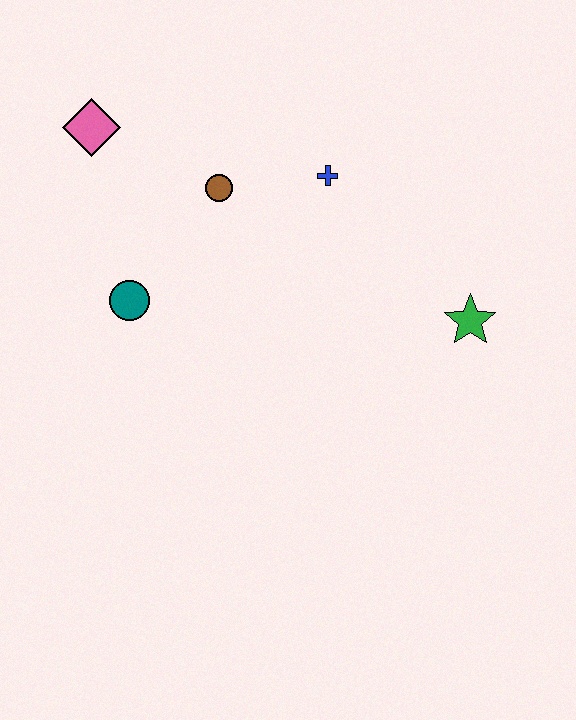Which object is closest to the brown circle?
The blue cross is closest to the brown circle.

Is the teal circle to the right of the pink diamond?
Yes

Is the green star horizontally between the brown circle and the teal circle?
No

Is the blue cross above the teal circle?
Yes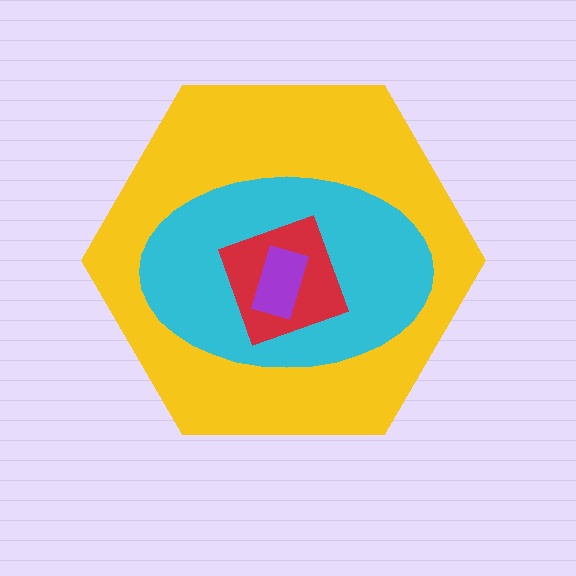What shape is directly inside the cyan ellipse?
The red square.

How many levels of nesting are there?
4.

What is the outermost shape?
The yellow hexagon.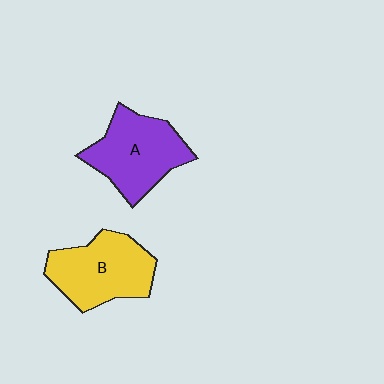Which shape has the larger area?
Shape B (yellow).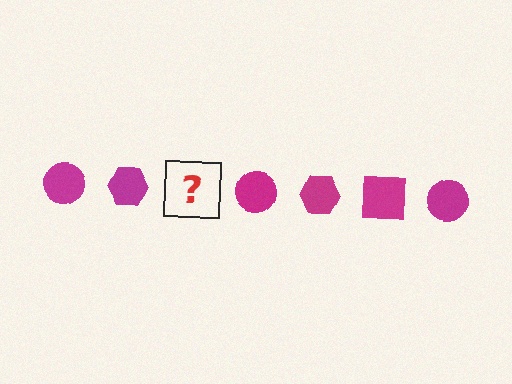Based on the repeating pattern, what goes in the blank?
The blank should be a magenta square.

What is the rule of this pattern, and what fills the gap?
The rule is that the pattern cycles through circle, hexagon, square shapes in magenta. The gap should be filled with a magenta square.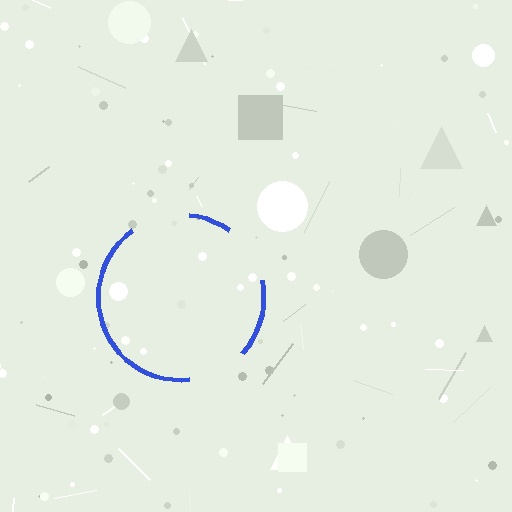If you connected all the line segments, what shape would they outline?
They would outline a circle.